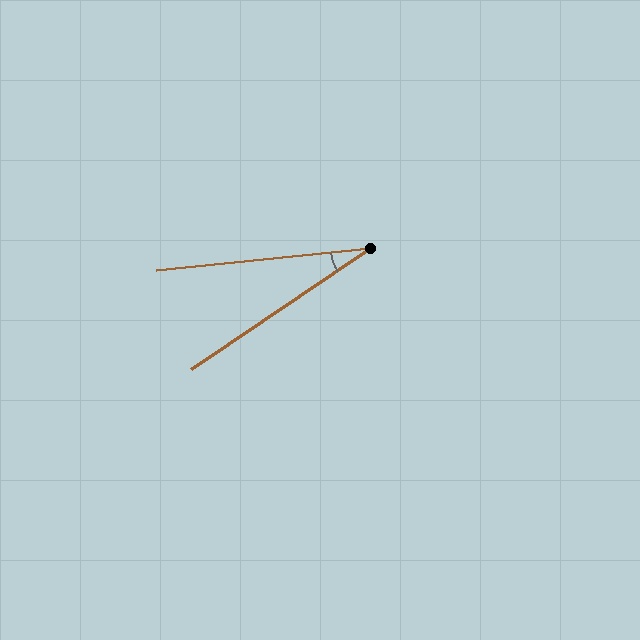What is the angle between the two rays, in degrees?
Approximately 28 degrees.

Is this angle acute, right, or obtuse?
It is acute.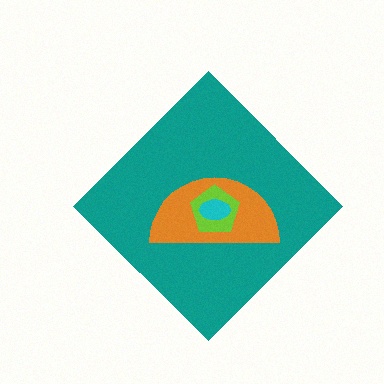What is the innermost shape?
The cyan ellipse.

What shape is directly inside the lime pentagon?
The cyan ellipse.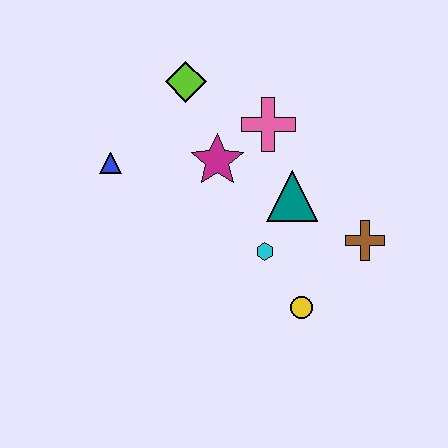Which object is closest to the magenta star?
The pink cross is closest to the magenta star.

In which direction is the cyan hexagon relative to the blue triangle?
The cyan hexagon is to the right of the blue triangle.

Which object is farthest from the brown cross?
The blue triangle is farthest from the brown cross.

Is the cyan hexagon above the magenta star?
No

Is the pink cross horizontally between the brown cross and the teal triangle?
No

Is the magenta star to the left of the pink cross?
Yes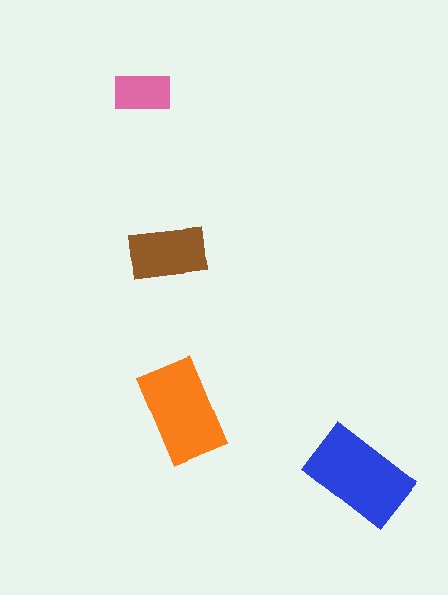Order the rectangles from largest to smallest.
the blue one, the orange one, the brown one, the pink one.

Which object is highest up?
The pink rectangle is topmost.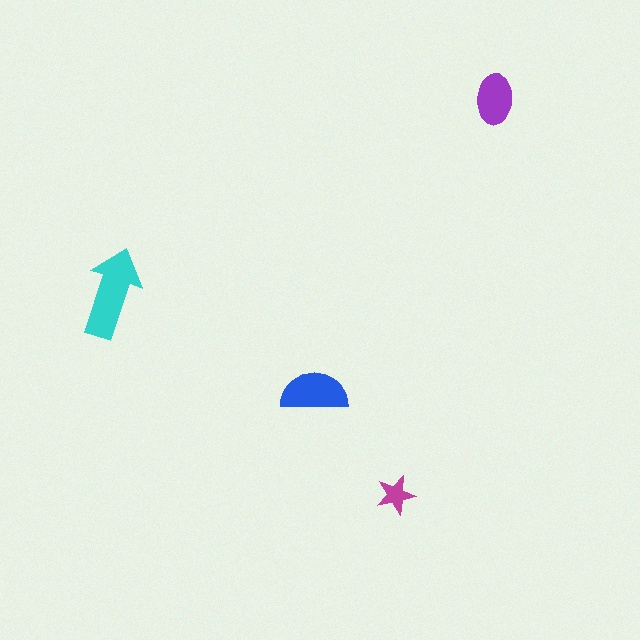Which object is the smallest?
The magenta star.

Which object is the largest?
The cyan arrow.